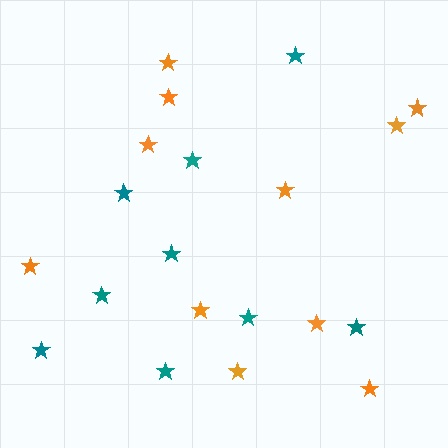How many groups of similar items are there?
There are 2 groups: one group of teal stars (9) and one group of orange stars (11).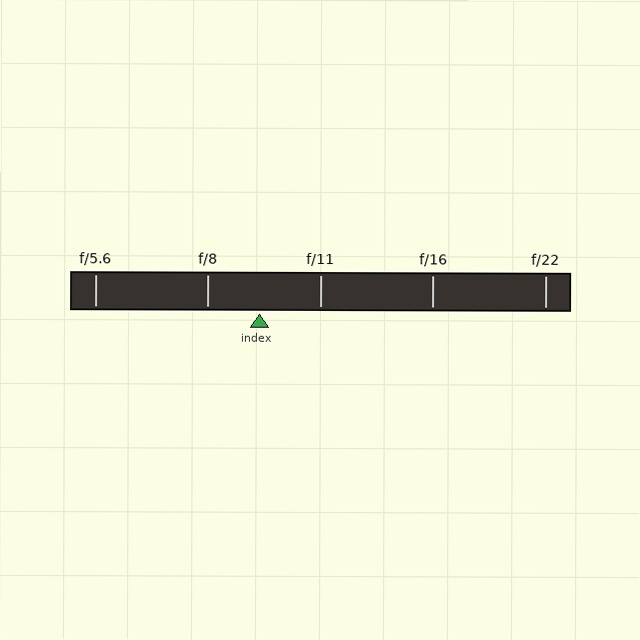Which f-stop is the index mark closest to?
The index mark is closest to f/8.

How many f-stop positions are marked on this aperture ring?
There are 5 f-stop positions marked.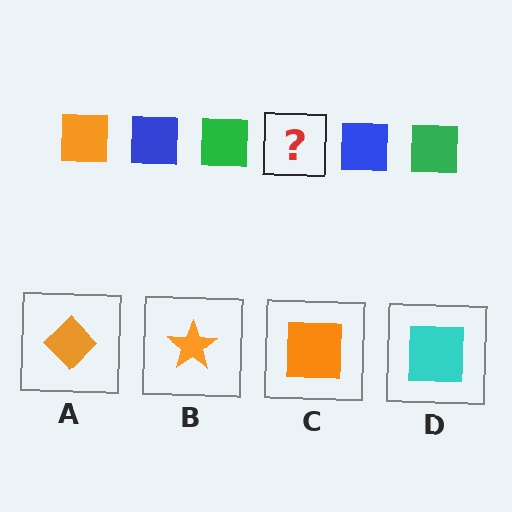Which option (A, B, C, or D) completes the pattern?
C.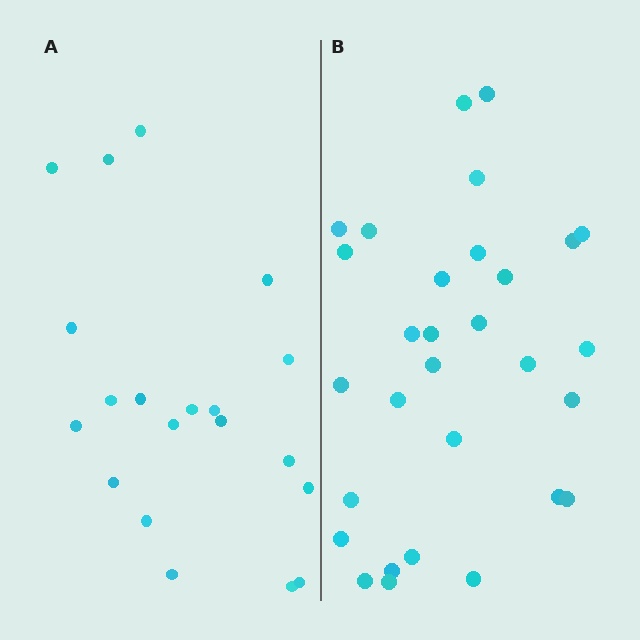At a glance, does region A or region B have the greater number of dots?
Region B (the right region) has more dots.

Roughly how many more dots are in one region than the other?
Region B has roughly 10 or so more dots than region A.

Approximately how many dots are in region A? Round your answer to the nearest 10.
About 20 dots.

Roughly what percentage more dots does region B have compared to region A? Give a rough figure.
About 50% more.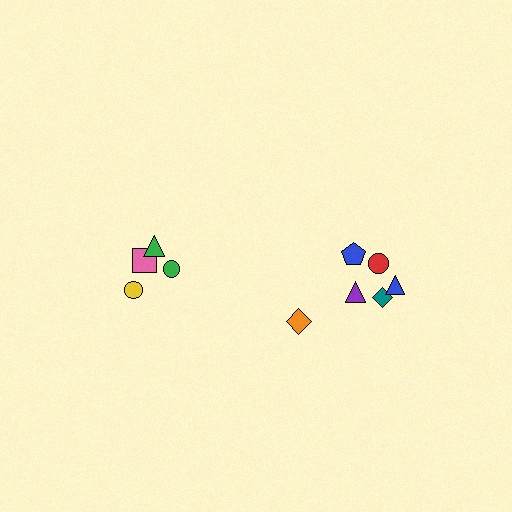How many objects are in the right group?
There are 6 objects.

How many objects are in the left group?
There are 4 objects.